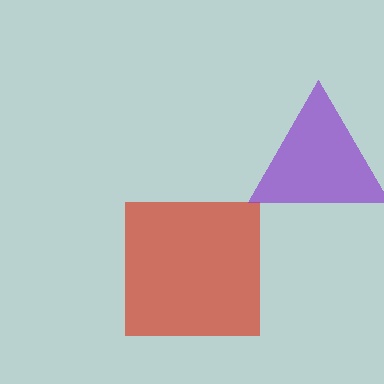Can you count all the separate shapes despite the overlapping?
Yes, there are 2 separate shapes.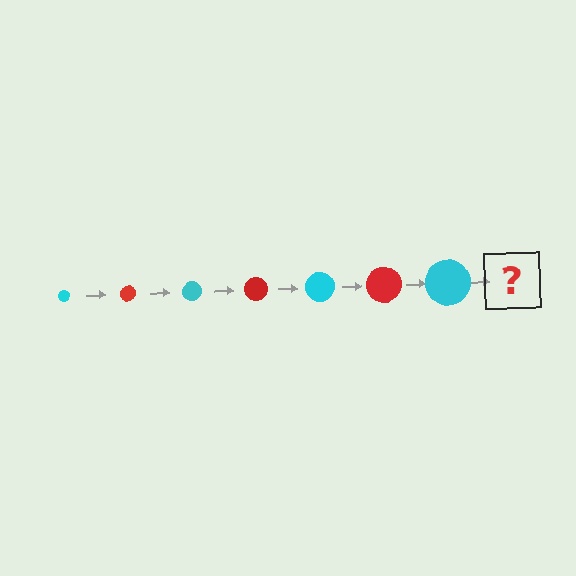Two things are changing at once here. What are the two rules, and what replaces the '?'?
The two rules are that the circle grows larger each step and the color cycles through cyan and red. The '?' should be a red circle, larger than the previous one.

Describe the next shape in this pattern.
It should be a red circle, larger than the previous one.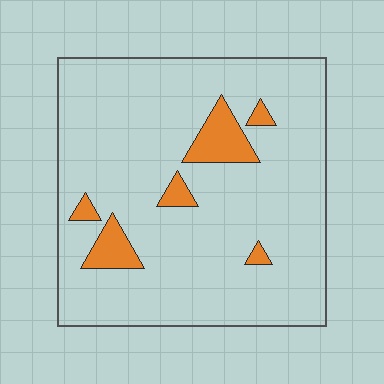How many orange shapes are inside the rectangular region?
6.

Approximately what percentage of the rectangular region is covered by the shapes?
Approximately 10%.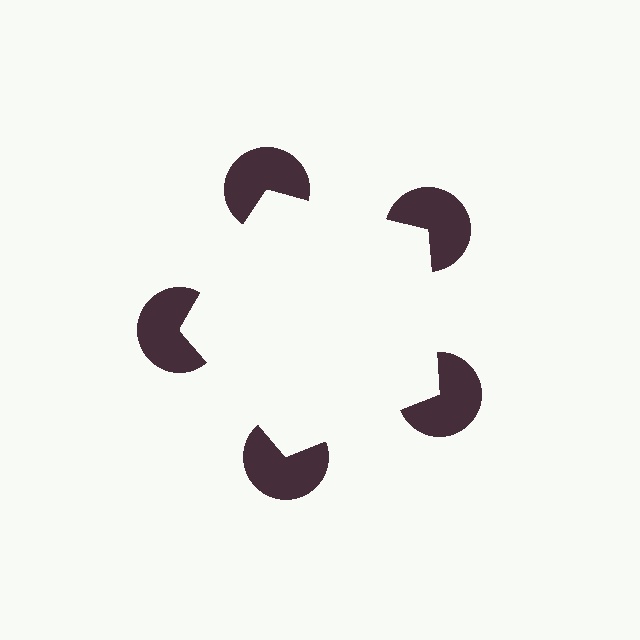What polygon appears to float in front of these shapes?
An illusory pentagon — its edges are inferred from the aligned wedge cuts in the pac-man discs, not physically drawn.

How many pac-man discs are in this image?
There are 5 — one at each vertex of the illusory pentagon.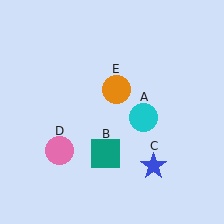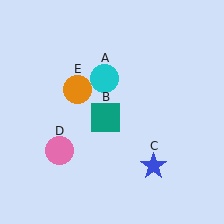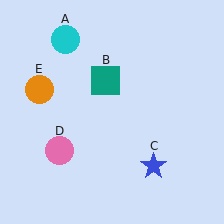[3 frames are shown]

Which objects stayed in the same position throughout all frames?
Blue star (object C) and pink circle (object D) remained stationary.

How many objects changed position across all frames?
3 objects changed position: cyan circle (object A), teal square (object B), orange circle (object E).